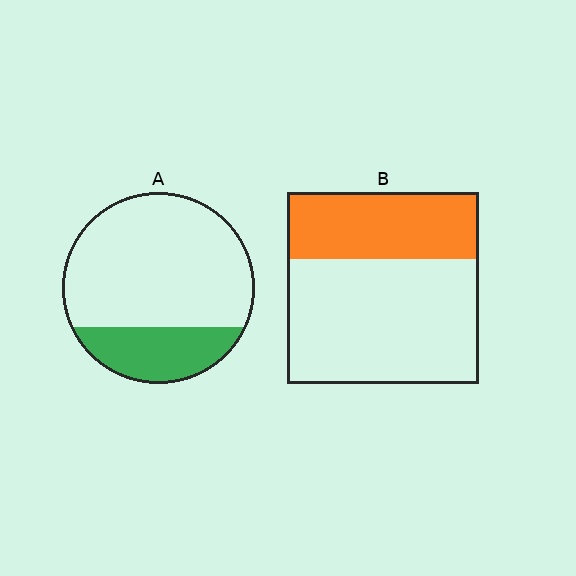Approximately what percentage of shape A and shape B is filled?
A is approximately 25% and B is approximately 35%.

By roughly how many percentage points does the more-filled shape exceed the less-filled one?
By roughly 10 percentage points (B over A).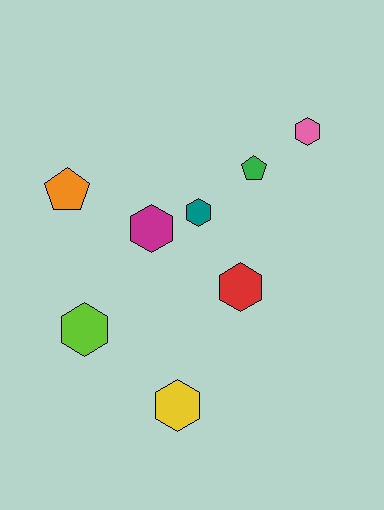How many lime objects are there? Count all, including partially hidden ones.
There is 1 lime object.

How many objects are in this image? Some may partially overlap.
There are 8 objects.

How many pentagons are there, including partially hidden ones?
There are 2 pentagons.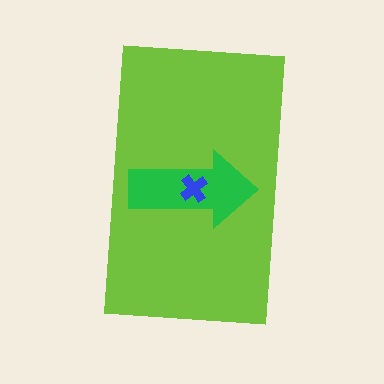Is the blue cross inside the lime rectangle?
Yes.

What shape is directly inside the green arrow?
The blue cross.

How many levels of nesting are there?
3.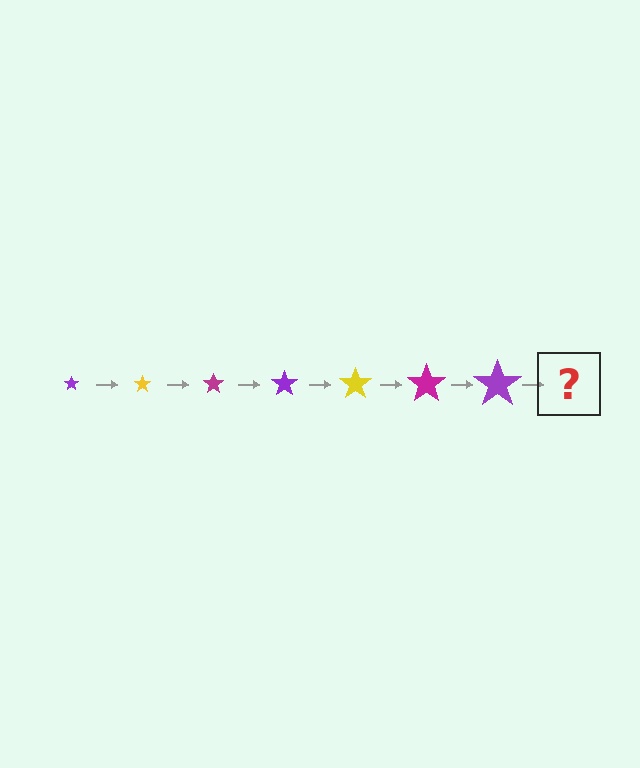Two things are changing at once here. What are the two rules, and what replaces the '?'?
The two rules are that the star grows larger each step and the color cycles through purple, yellow, and magenta. The '?' should be a yellow star, larger than the previous one.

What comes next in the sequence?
The next element should be a yellow star, larger than the previous one.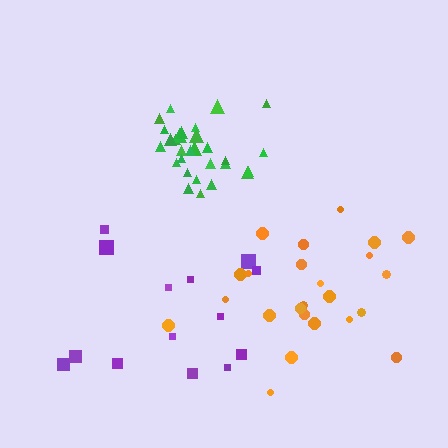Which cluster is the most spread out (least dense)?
Purple.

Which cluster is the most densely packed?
Green.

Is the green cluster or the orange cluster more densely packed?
Green.